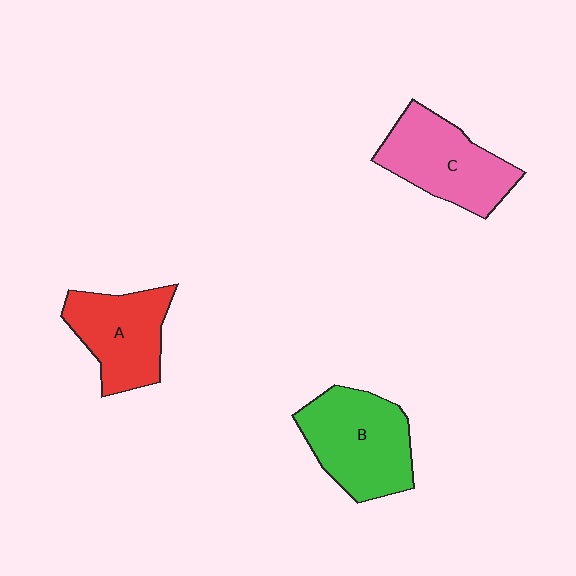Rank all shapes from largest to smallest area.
From largest to smallest: B (green), C (pink), A (red).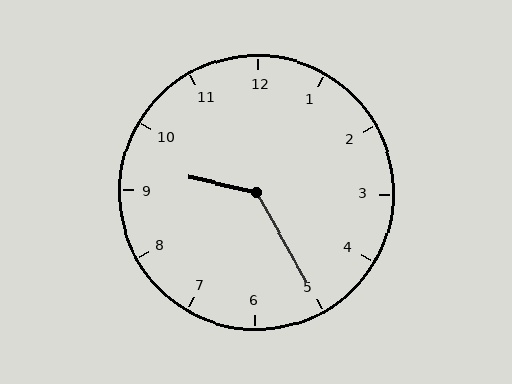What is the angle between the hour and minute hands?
Approximately 132 degrees.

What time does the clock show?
9:25.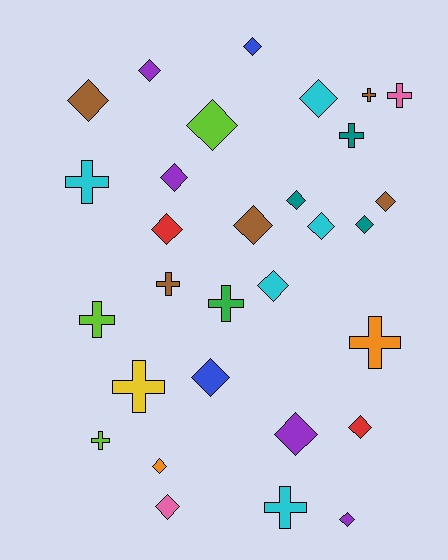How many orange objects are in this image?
There are 2 orange objects.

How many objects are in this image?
There are 30 objects.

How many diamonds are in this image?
There are 19 diamonds.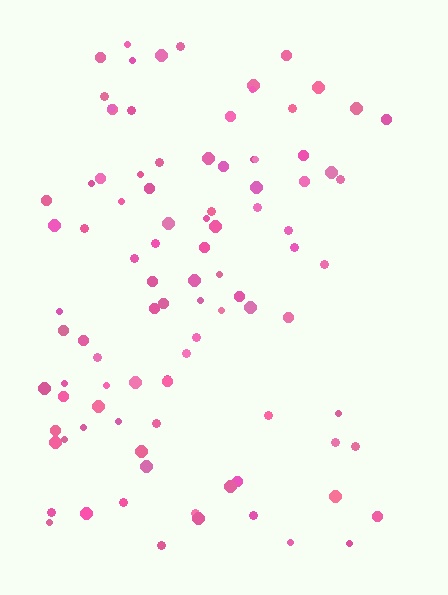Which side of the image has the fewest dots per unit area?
The right.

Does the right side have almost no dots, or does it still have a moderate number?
Still a moderate number, just noticeably fewer than the left.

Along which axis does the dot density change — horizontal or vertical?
Horizontal.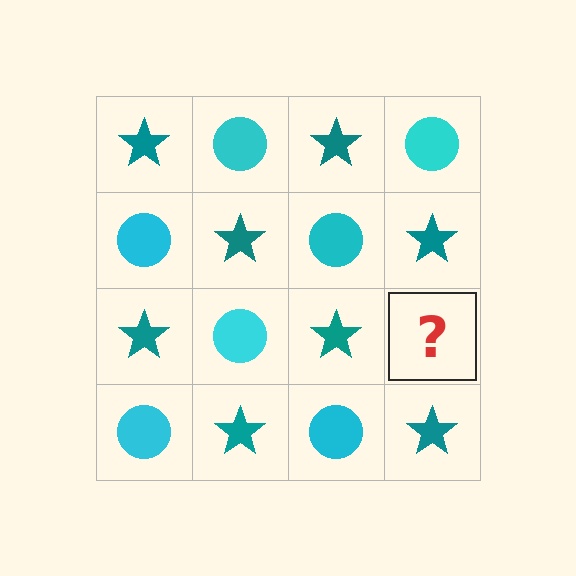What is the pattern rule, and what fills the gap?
The rule is that it alternates teal star and cyan circle in a checkerboard pattern. The gap should be filled with a cyan circle.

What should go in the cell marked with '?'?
The missing cell should contain a cyan circle.